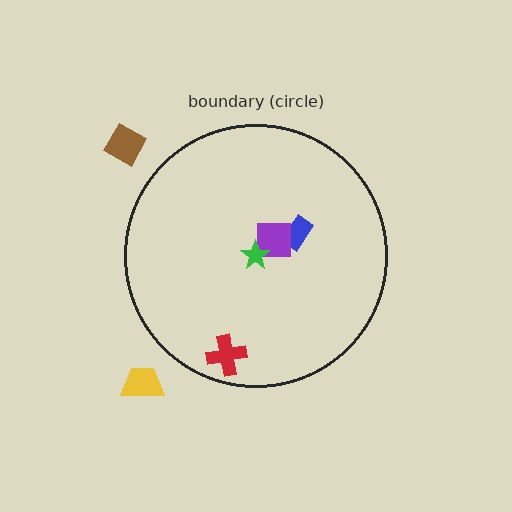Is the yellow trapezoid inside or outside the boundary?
Outside.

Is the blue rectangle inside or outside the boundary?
Inside.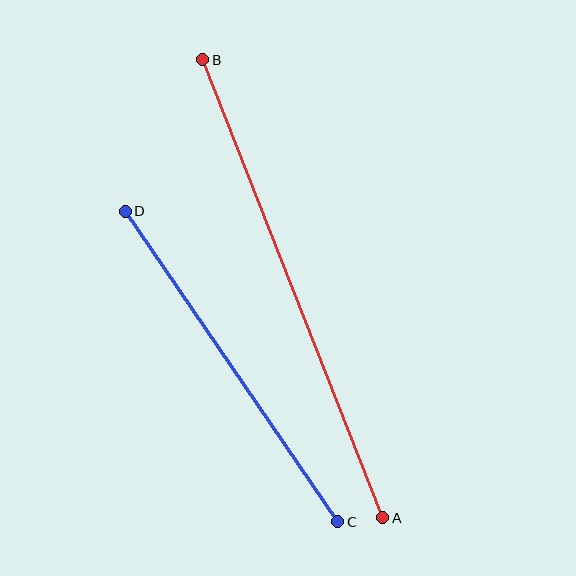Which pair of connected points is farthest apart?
Points A and B are farthest apart.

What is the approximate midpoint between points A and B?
The midpoint is at approximately (293, 289) pixels.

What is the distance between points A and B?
The distance is approximately 492 pixels.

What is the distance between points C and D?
The distance is approximately 376 pixels.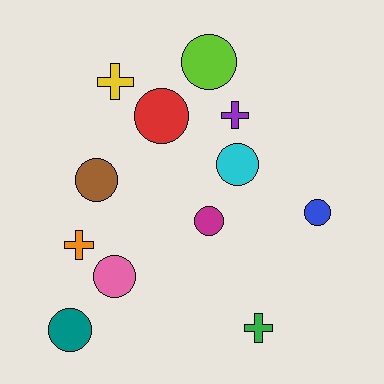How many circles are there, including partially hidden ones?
There are 8 circles.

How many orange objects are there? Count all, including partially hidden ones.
There is 1 orange object.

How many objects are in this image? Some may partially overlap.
There are 12 objects.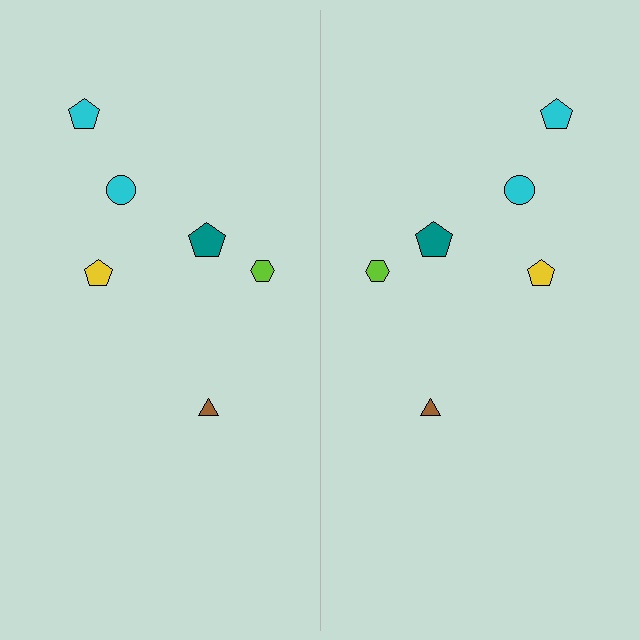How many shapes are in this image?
There are 12 shapes in this image.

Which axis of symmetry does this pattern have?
The pattern has a vertical axis of symmetry running through the center of the image.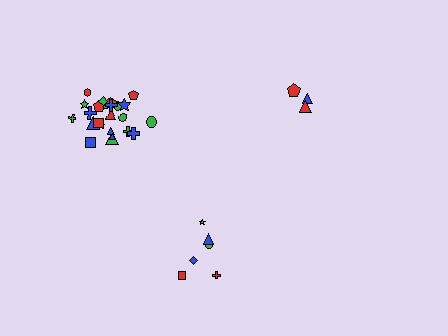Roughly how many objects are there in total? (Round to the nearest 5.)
Roughly 35 objects in total.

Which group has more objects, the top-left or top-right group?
The top-left group.